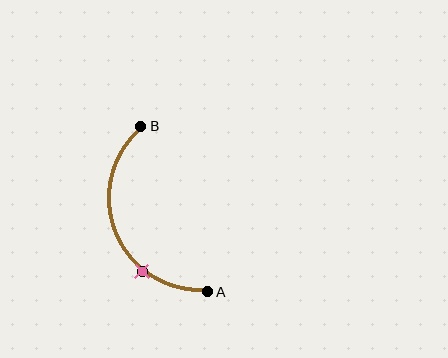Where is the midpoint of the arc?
The arc midpoint is the point on the curve farthest from the straight line joining A and B. It sits to the left of that line.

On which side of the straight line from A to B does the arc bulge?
The arc bulges to the left of the straight line connecting A and B.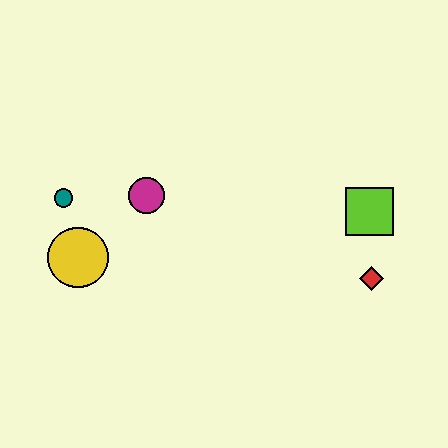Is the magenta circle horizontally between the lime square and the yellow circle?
Yes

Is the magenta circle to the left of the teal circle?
No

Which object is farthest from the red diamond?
The teal circle is farthest from the red diamond.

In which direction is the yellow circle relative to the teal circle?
The yellow circle is below the teal circle.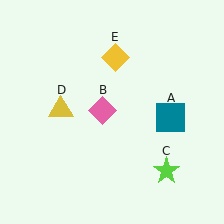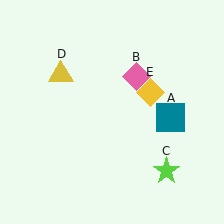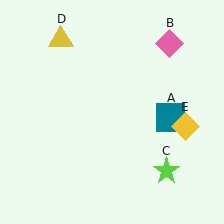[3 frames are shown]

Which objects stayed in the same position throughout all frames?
Teal square (object A) and lime star (object C) remained stationary.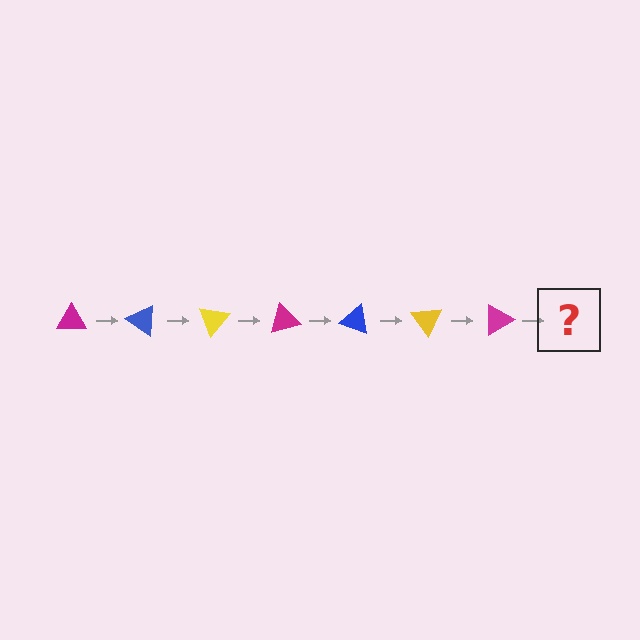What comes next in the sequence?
The next element should be a blue triangle, rotated 245 degrees from the start.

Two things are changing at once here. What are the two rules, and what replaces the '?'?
The two rules are that it rotates 35 degrees each step and the color cycles through magenta, blue, and yellow. The '?' should be a blue triangle, rotated 245 degrees from the start.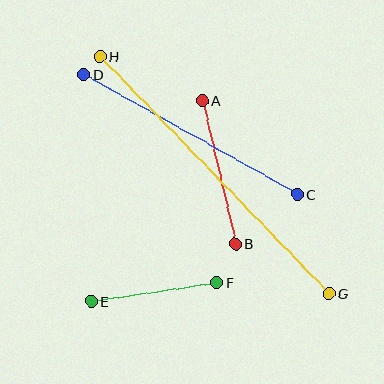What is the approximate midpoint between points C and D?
The midpoint is at approximately (190, 134) pixels.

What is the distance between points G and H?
The distance is approximately 330 pixels.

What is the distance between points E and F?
The distance is approximately 127 pixels.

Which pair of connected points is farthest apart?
Points G and H are farthest apart.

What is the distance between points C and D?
The distance is approximately 245 pixels.